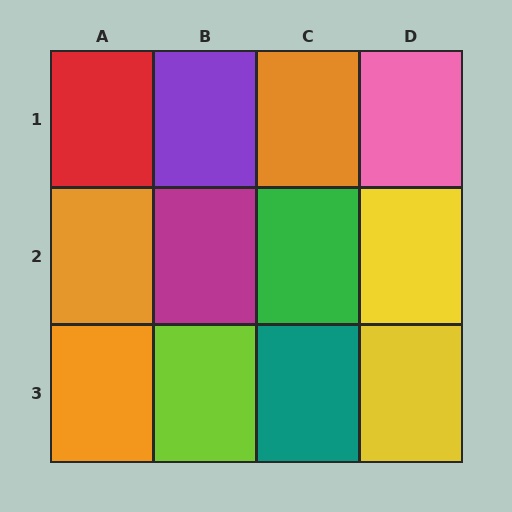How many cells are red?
1 cell is red.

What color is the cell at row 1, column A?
Red.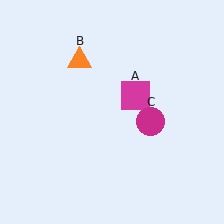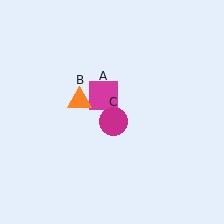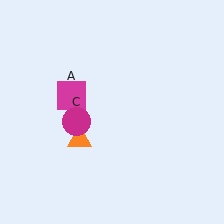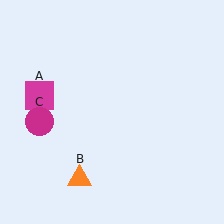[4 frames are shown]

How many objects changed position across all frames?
3 objects changed position: magenta square (object A), orange triangle (object B), magenta circle (object C).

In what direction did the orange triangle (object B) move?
The orange triangle (object B) moved down.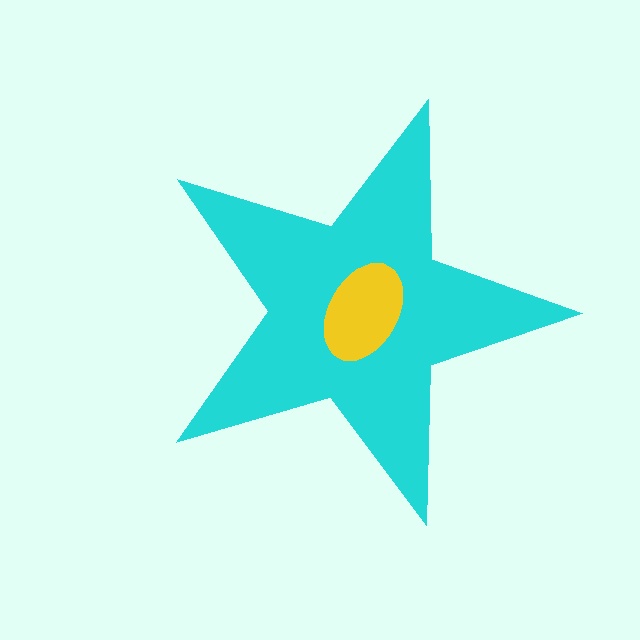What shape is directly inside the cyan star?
The yellow ellipse.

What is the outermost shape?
The cyan star.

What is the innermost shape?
The yellow ellipse.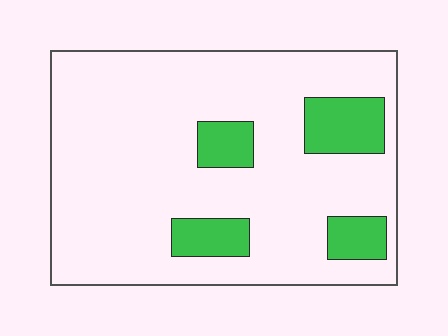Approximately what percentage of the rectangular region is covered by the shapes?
Approximately 15%.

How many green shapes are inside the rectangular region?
4.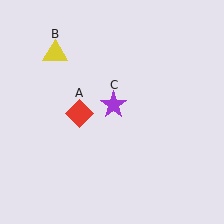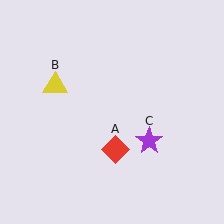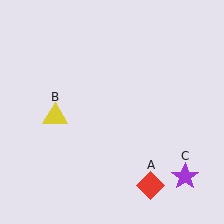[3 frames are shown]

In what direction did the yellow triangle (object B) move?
The yellow triangle (object B) moved down.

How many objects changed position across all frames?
3 objects changed position: red diamond (object A), yellow triangle (object B), purple star (object C).